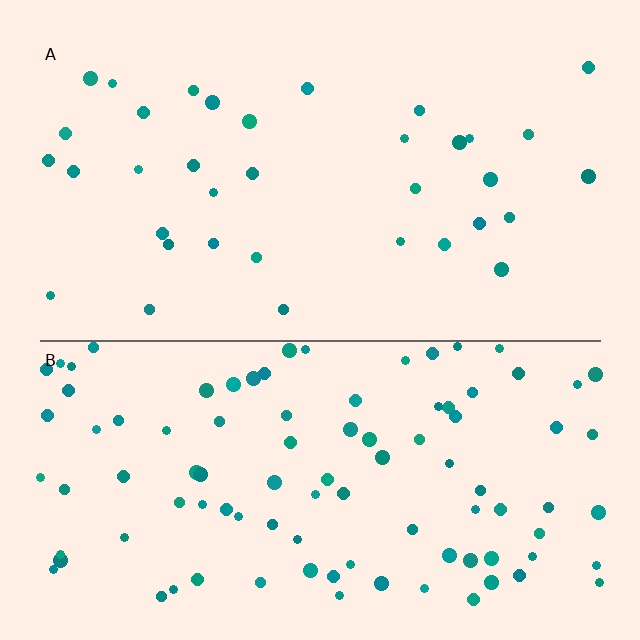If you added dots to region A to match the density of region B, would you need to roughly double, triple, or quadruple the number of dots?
Approximately triple.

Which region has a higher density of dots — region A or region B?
B (the bottom).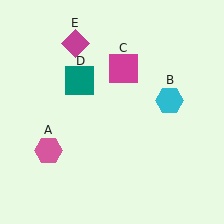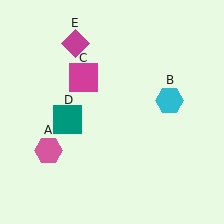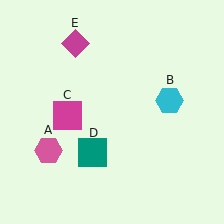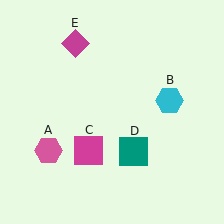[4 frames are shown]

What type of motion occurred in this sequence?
The magenta square (object C), teal square (object D) rotated counterclockwise around the center of the scene.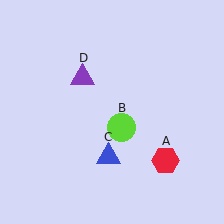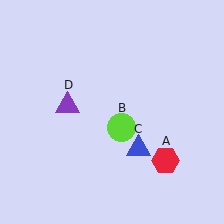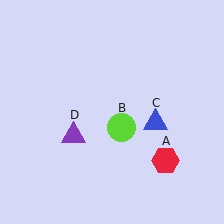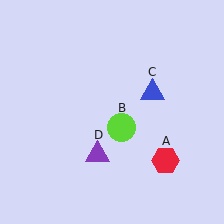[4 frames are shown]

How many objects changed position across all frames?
2 objects changed position: blue triangle (object C), purple triangle (object D).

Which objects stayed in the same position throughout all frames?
Red hexagon (object A) and lime circle (object B) remained stationary.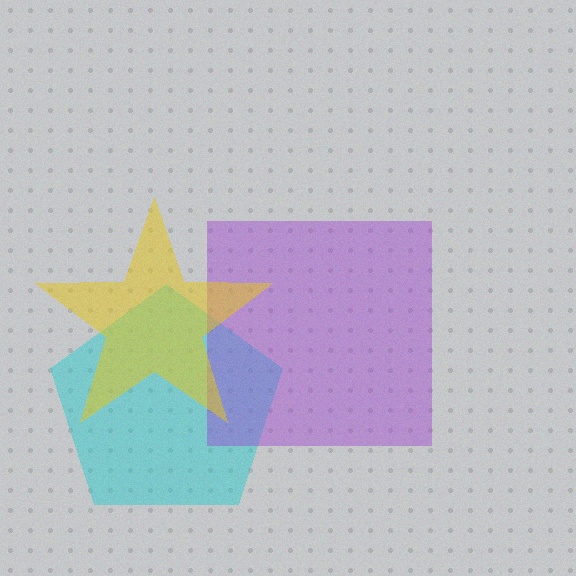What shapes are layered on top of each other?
The layered shapes are: a cyan pentagon, a purple square, a yellow star.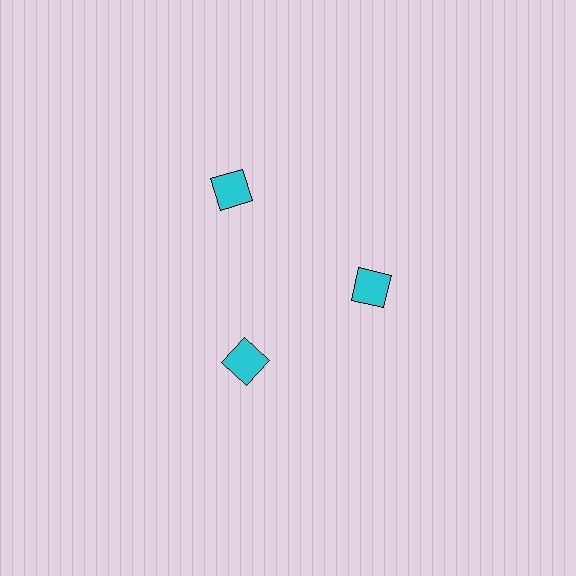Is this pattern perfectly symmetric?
No. The 3 cyan squares are arranged in a ring, but one element near the 11 o'clock position is pushed outward from the center, breaking the 3-fold rotational symmetry.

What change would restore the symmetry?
The symmetry would be restored by moving it inward, back onto the ring so that all 3 squares sit at equal angles and equal distance from the center.